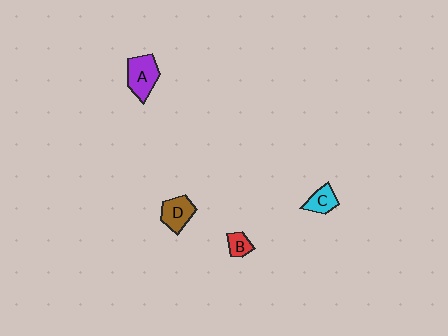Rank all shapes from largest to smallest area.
From largest to smallest: A (purple), D (brown), C (cyan), B (red).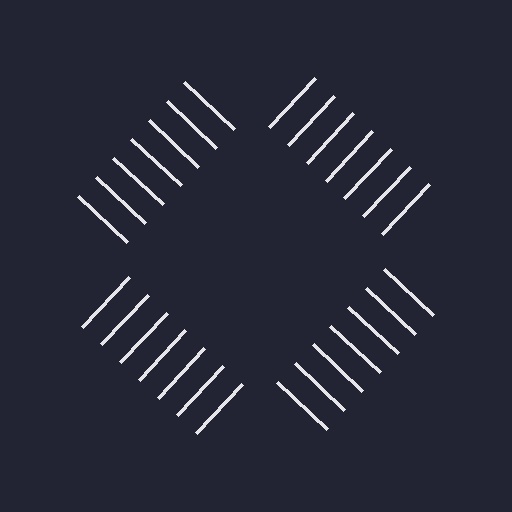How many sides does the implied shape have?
4 sides — the line-ends trace a square.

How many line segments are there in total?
28 — 7 along each of the 4 edges.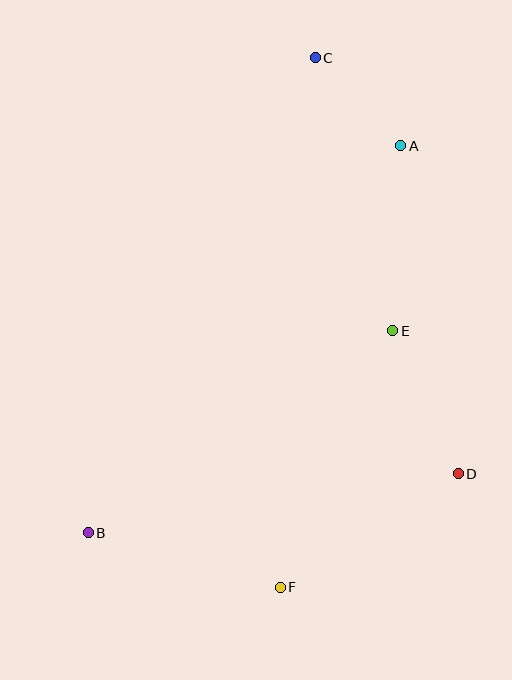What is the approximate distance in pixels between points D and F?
The distance between D and F is approximately 211 pixels.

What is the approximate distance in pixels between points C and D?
The distance between C and D is approximately 440 pixels.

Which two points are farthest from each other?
Points C and F are farthest from each other.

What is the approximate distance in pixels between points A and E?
The distance between A and E is approximately 185 pixels.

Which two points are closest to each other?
Points A and C are closest to each other.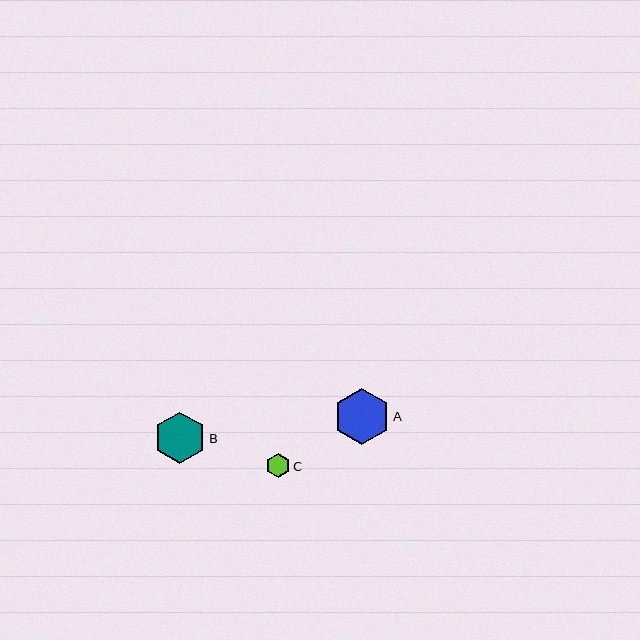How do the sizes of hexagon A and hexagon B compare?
Hexagon A and hexagon B are approximately the same size.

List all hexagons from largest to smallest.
From largest to smallest: A, B, C.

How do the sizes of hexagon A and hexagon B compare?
Hexagon A and hexagon B are approximately the same size.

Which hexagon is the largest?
Hexagon A is the largest with a size of approximately 57 pixels.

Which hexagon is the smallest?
Hexagon C is the smallest with a size of approximately 23 pixels.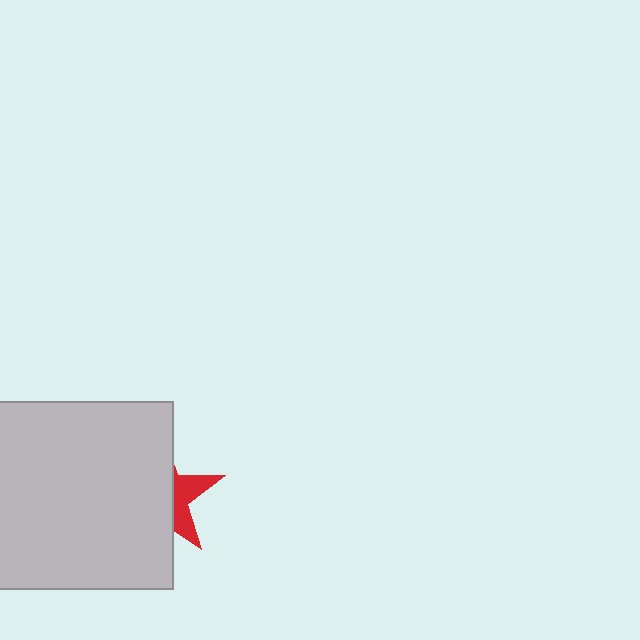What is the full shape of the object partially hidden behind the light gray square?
The partially hidden object is a red star.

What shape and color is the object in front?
The object in front is a light gray square.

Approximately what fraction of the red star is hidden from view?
Roughly 68% of the red star is hidden behind the light gray square.